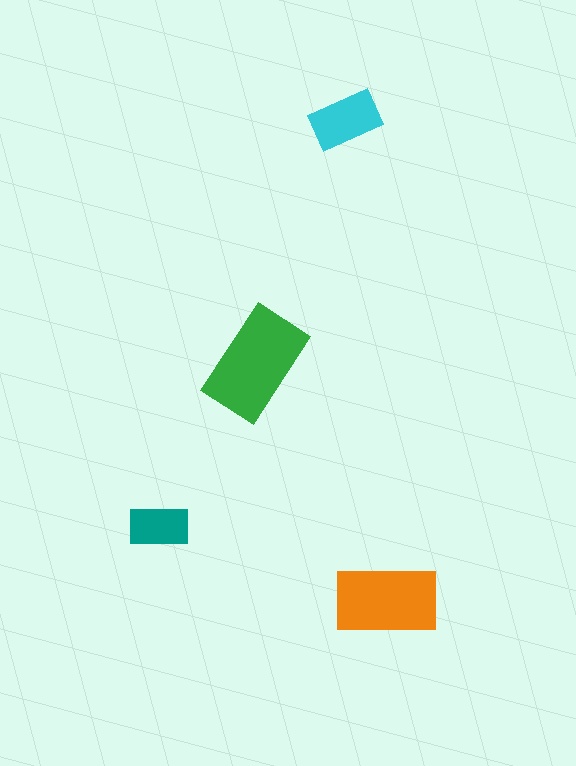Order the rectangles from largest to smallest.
the green one, the orange one, the cyan one, the teal one.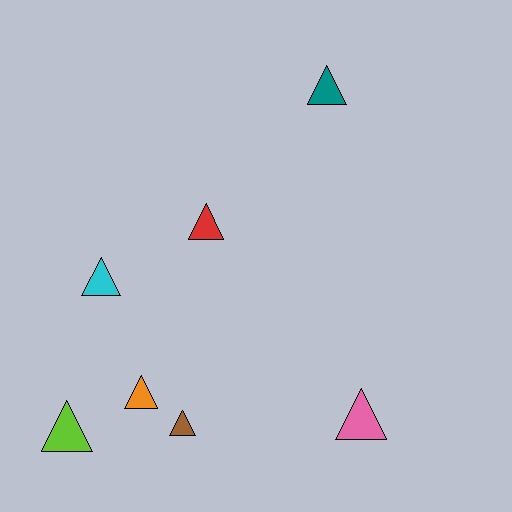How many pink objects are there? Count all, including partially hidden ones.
There is 1 pink object.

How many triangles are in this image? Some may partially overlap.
There are 7 triangles.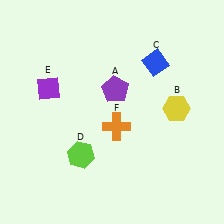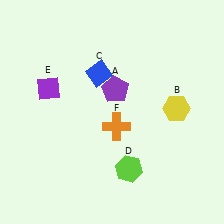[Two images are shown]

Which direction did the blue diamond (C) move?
The blue diamond (C) moved left.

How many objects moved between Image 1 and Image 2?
2 objects moved between the two images.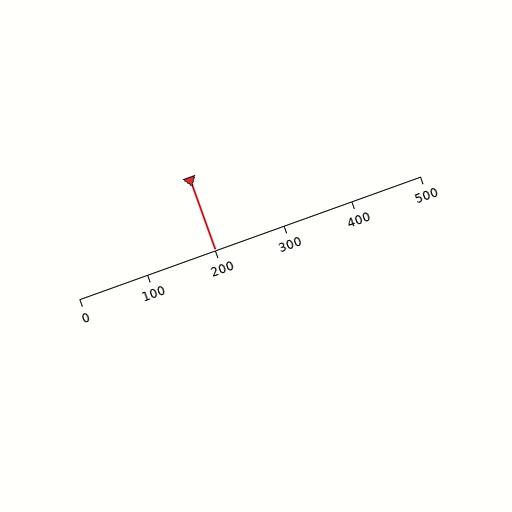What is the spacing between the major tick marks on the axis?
The major ticks are spaced 100 apart.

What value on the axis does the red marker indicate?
The marker indicates approximately 200.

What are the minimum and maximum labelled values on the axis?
The axis runs from 0 to 500.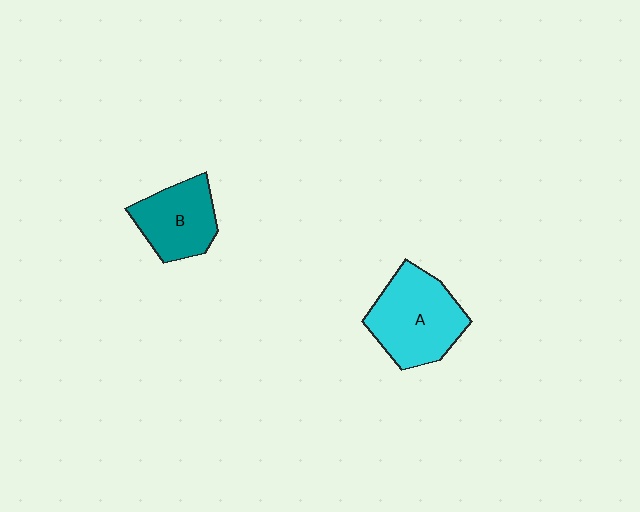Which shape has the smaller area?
Shape B (teal).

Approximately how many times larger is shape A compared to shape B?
Approximately 1.4 times.